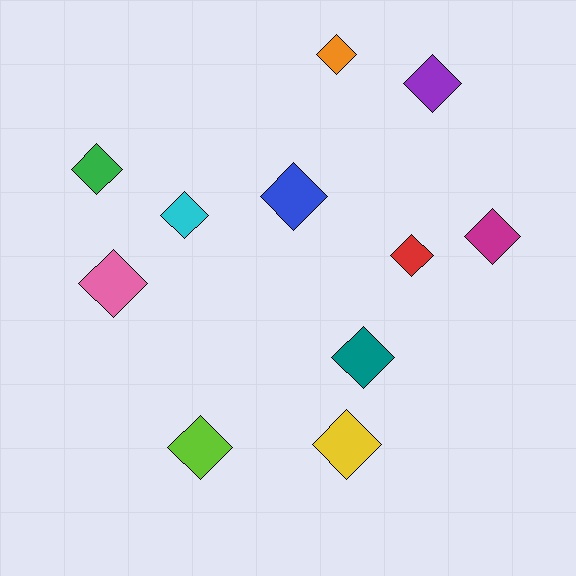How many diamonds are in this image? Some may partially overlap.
There are 11 diamonds.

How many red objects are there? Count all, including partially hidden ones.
There is 1 red object.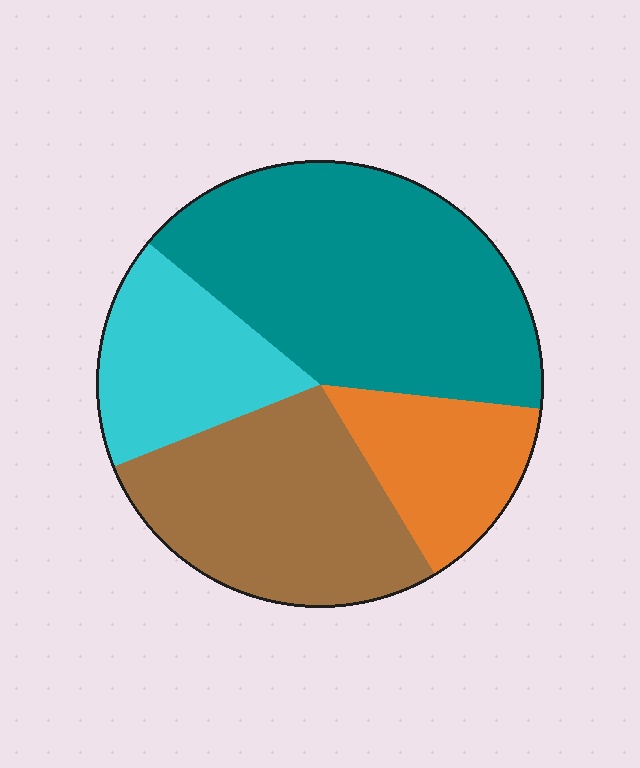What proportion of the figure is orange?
Orange covers around 15% of the figure.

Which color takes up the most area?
Teal, at roughly 40%.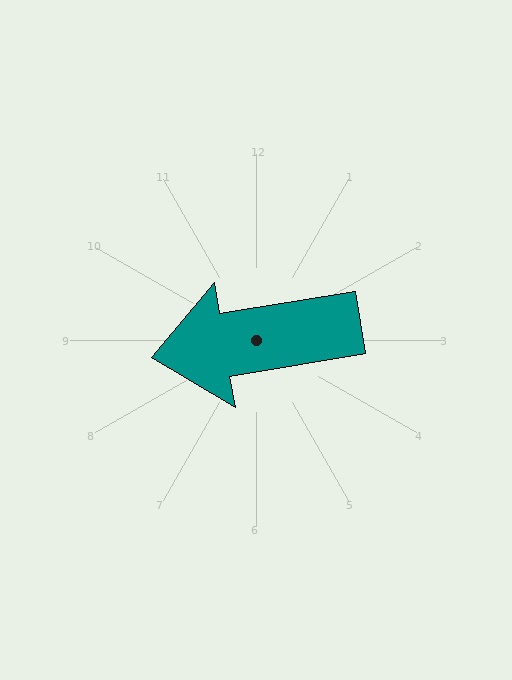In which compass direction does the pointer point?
West.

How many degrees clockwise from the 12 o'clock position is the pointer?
Approximately 261 degrees.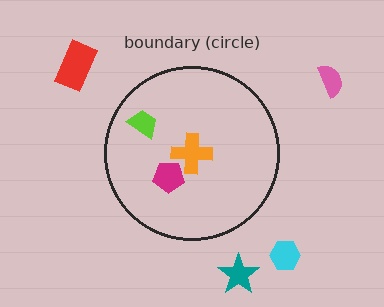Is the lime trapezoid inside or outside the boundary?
Inside.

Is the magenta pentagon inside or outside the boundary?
Inside.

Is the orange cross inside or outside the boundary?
Inside.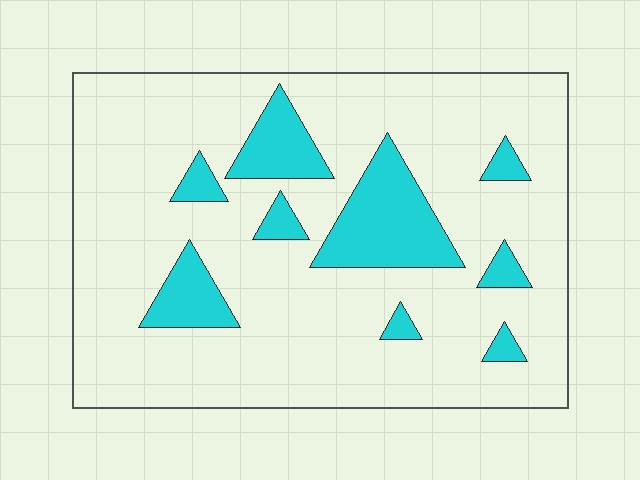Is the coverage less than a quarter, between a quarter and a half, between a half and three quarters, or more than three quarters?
Less than a quarter.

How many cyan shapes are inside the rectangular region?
9.